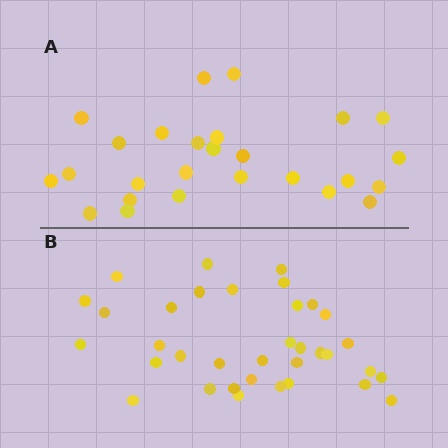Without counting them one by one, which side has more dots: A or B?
Region B (the bottom region) has more dots.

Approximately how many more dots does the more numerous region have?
Region B has roughly 8 or so more dots than region A.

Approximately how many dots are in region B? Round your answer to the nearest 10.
About 40 dots. (The exact count is 35, which rounds to 40.)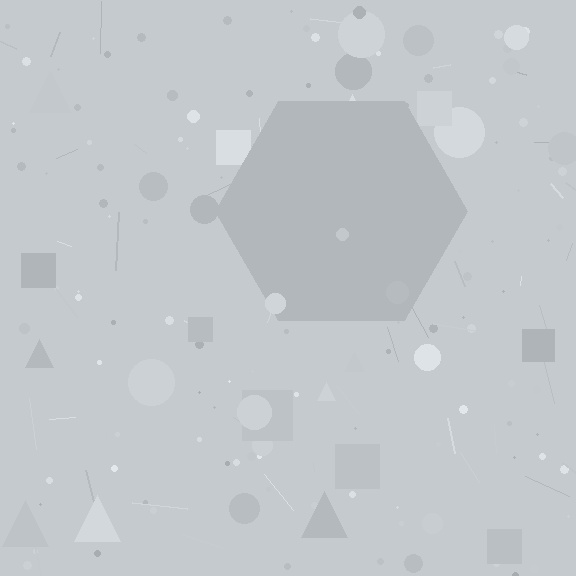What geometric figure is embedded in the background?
A hexagon is embedded in the background.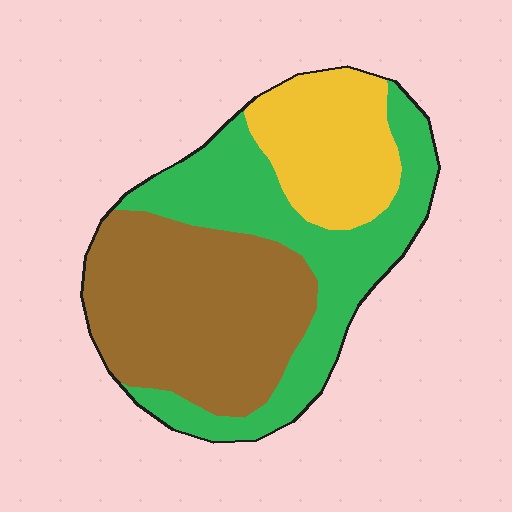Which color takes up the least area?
Yellow, at roughly 20%.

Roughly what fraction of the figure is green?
Green takes up between a quarter and a half of the figure.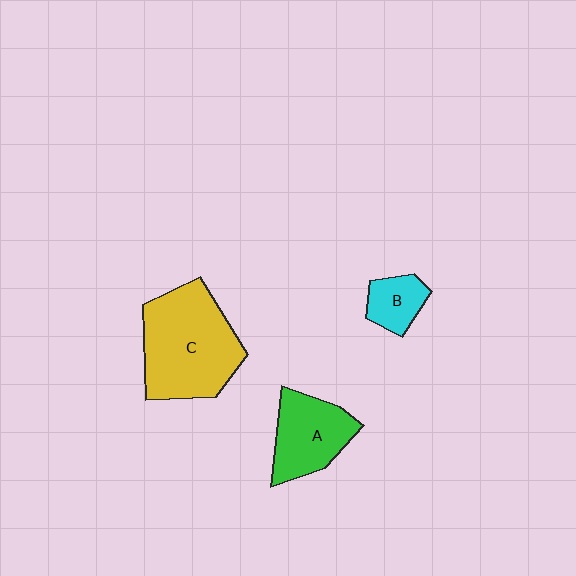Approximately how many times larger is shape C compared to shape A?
Approximately 1.7 times.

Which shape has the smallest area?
Shape B (cyan).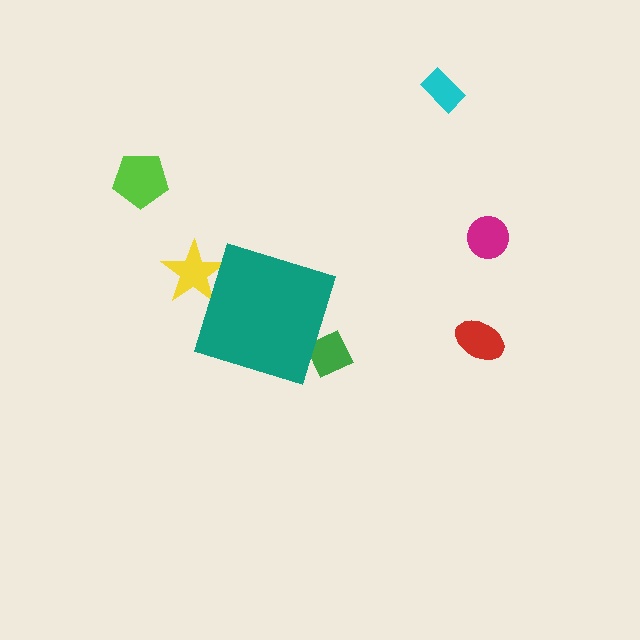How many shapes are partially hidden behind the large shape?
2 shapes are partially hidden.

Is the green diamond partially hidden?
Yes, the green diamond is partially hidden behind the teal diamond.